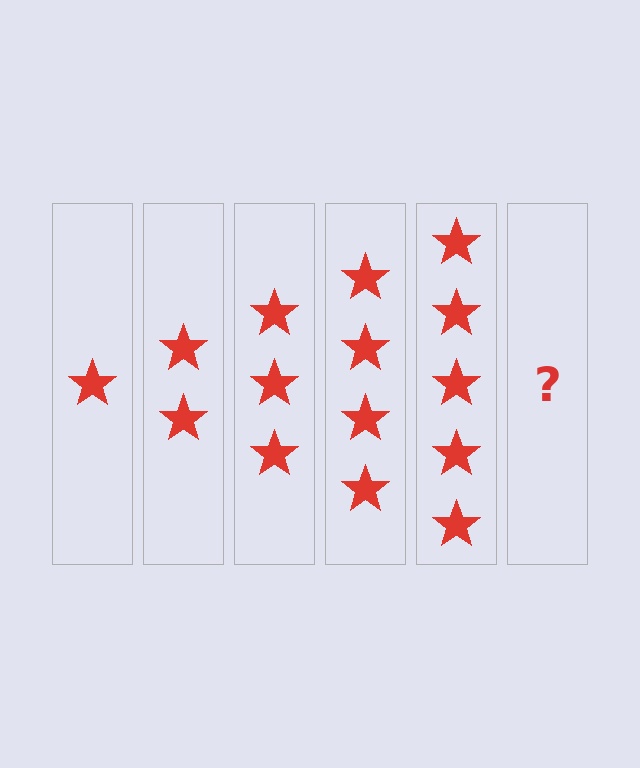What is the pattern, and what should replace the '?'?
The pattern is that each step adds one more star. The '?' should be 6 stars.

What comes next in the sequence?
The next element should be 6 stars.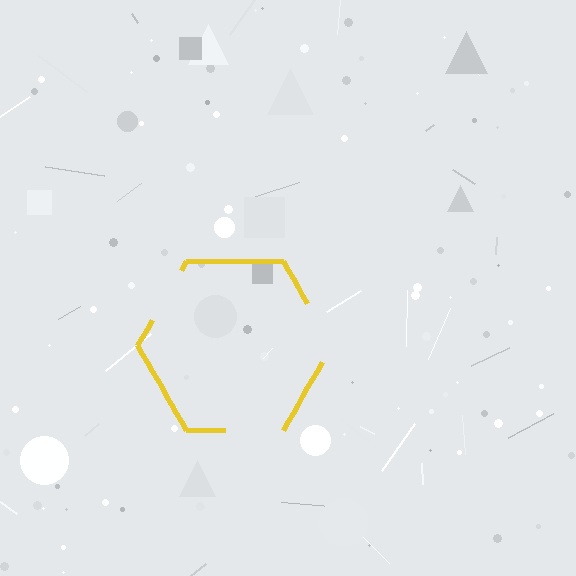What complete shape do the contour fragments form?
The contour fragments form a hexagon.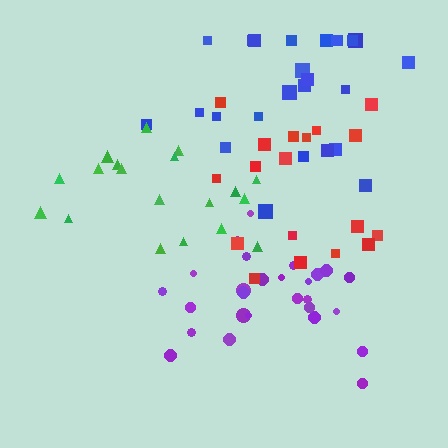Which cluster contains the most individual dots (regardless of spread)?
Purple (27).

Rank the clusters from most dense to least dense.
purple, red, green, blue.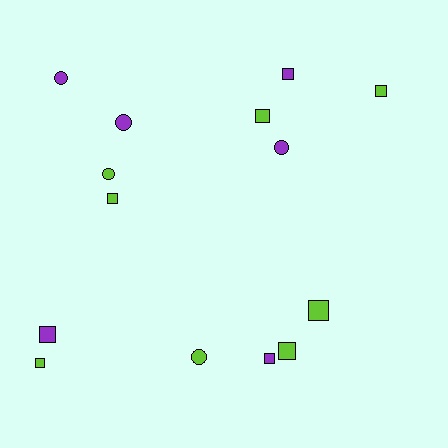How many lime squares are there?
There are 6 lime squares.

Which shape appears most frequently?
Square, with 9 objects.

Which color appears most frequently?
Lime, with 8 objects.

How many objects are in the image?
There are 14 objects.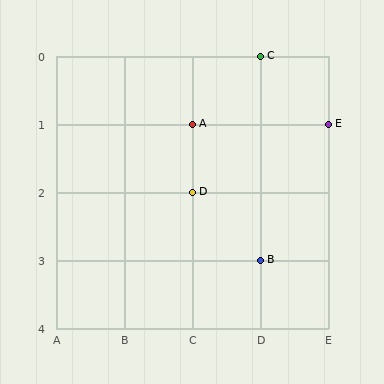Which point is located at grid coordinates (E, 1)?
Point E is at (E, 1).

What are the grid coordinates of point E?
Point E is at grid coordinates (E, 1).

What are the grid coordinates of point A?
Point A is at grid coordinates (C, 1).